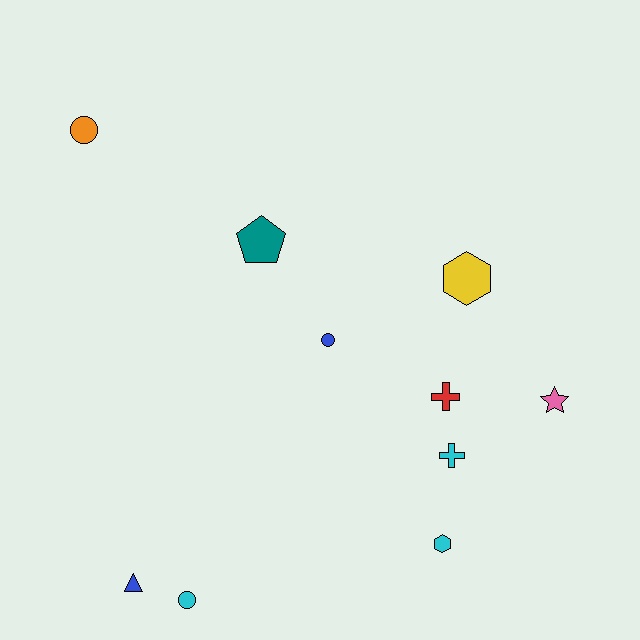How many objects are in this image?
There are 10 objects.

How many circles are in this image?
There are 3 circles.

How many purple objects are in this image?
There are no purple objects.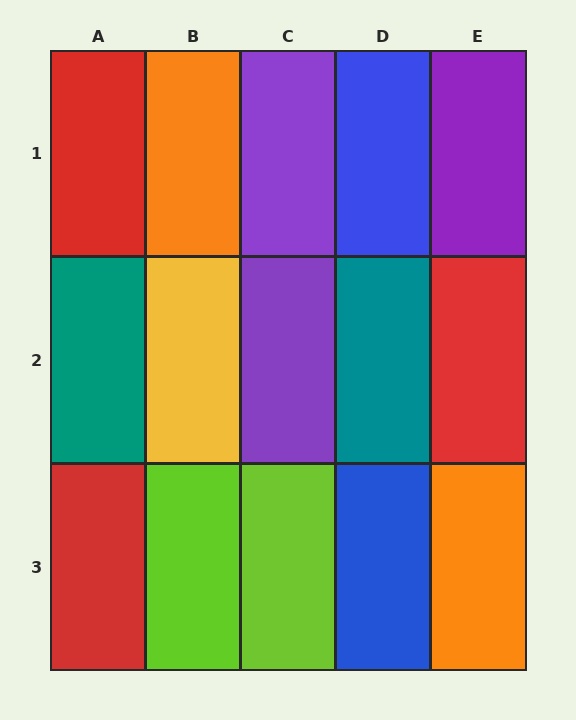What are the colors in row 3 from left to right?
Red, lime, lime, blue, orange.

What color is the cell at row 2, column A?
Teal.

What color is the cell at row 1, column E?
Purple.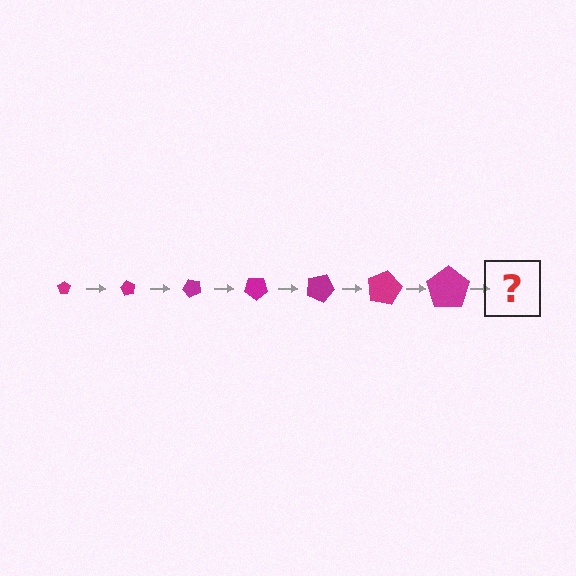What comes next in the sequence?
The next element should be a pentagon, larger than the previous one and rotated 420 degrees from the start.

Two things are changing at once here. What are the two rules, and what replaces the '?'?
The two rules are that the pentagon grows larger each step and it rotates 60 degrees each step. The '?' should be a pentagon, larger than the previous one and rotated 420 degrees from the start.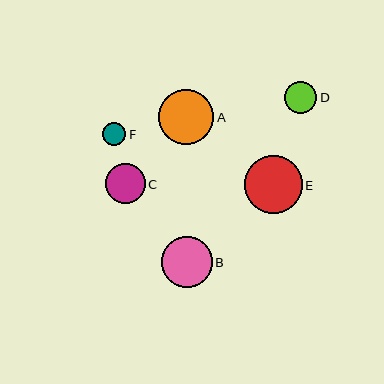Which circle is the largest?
Circle E is the largest with a size of approximately 58 pixels.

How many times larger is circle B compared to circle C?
Circle B is approximately 1.3 times the size of circle C.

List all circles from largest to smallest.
From largest to smallest: E, A, B, C, D, F.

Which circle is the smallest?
Circle F is the smallest with a size of approximately 23 pixels.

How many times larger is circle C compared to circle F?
Circle C is approximately 1.7 times the size of circle F.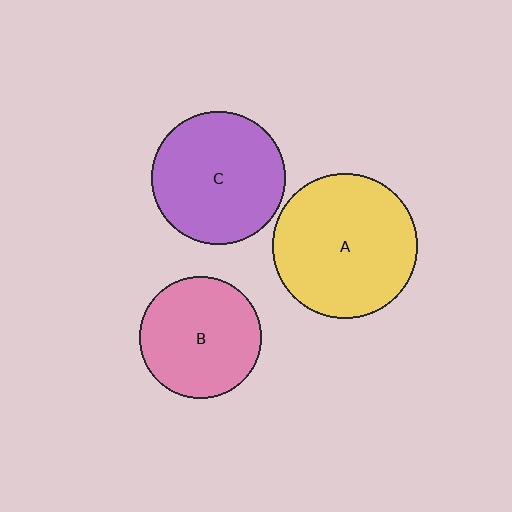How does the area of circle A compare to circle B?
Approximately 1.4 times.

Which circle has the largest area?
Circle A (yellow).